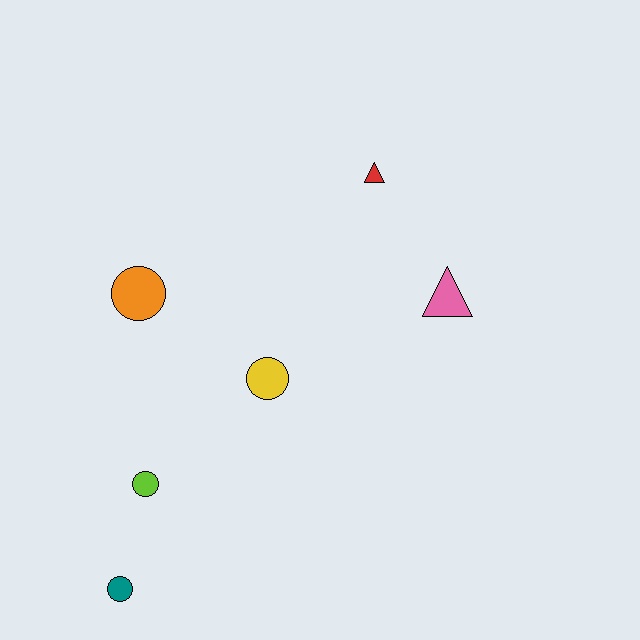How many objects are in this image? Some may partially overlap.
There are 6 objects.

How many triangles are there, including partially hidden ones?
There are 2 triangles.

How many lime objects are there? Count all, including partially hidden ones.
There is 1 lime object.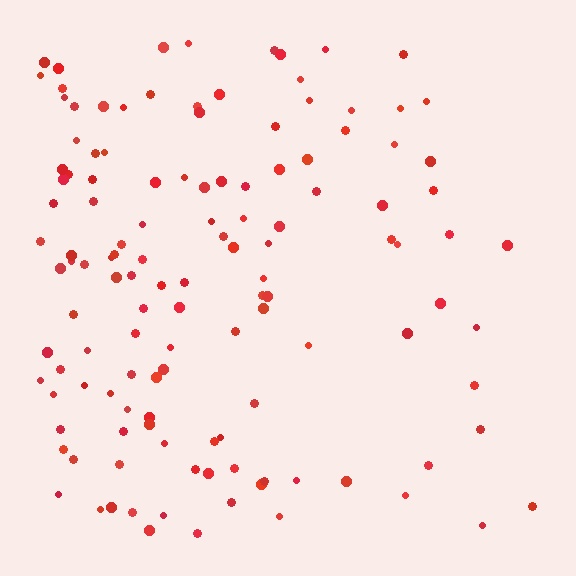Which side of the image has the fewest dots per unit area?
The right.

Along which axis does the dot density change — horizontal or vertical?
Horizontal.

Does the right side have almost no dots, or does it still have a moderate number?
Still a moderate number, just noticeably fewer than the left.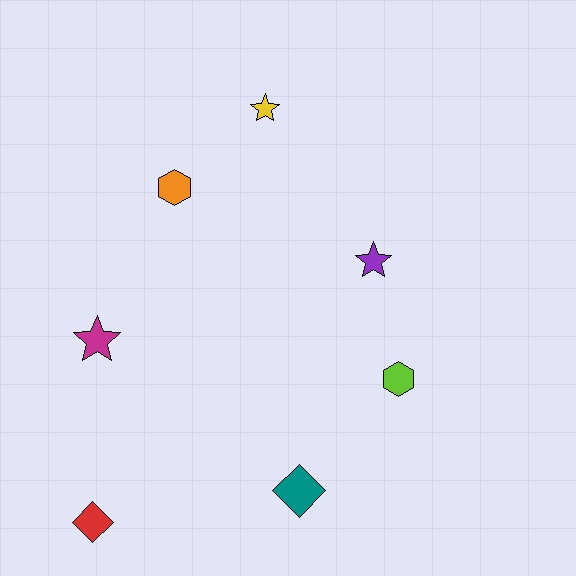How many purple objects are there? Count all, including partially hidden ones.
There is 1 purple object.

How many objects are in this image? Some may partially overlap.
There are 7 objects.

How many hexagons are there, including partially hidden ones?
There are 2 hexagons.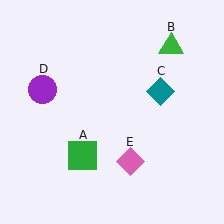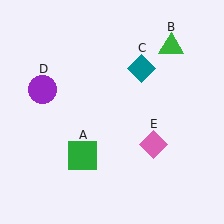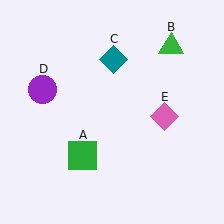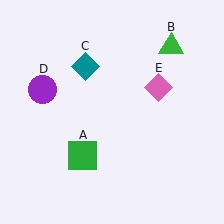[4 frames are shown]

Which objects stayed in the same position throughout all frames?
Green square (object A) and green triangle (object B) and purple circle (object D) remained stationary.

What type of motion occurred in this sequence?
The teal diamond (object C), pink diamond (object E) rotated counterclockwise around the center of the scene.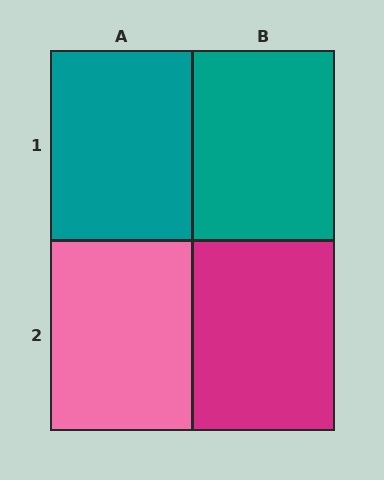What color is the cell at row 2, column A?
Pink.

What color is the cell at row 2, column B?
Magenta.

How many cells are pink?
1 cell is pink.